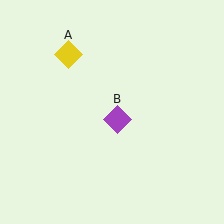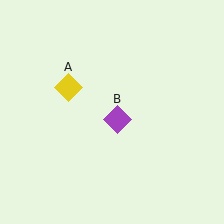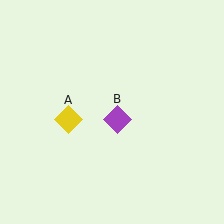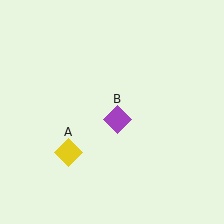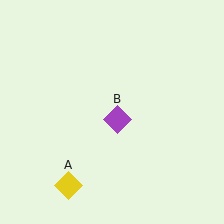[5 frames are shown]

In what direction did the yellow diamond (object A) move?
The yellow diamond (object A) moved down.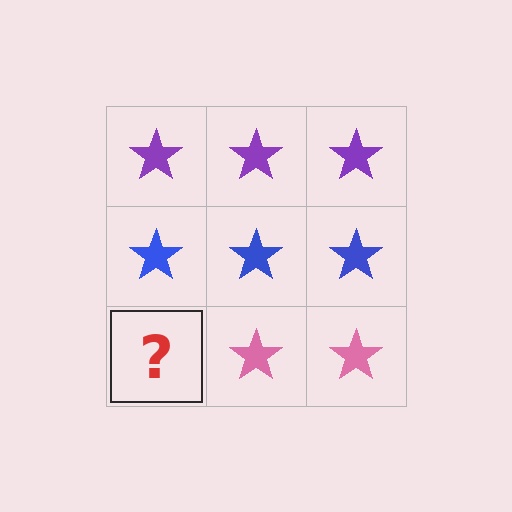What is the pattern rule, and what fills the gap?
The rule is that each row has a consistent color. The gap should be filled with a pink star.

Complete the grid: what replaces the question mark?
The question mark should be replaced with a pink star.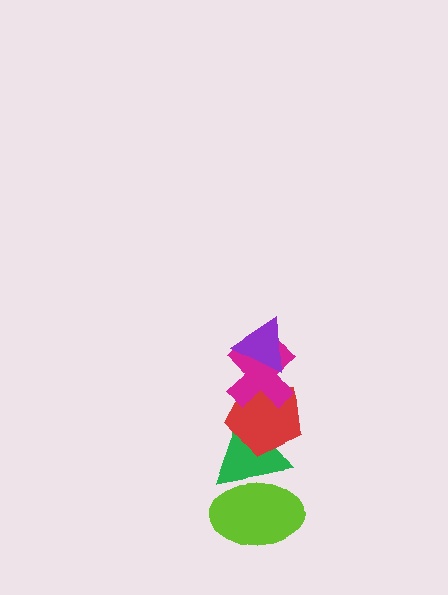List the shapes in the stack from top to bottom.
From top to bottom: the purple triangle, the magenta cross, the red pentagon, the green triangle, the lime ellipse.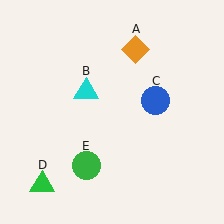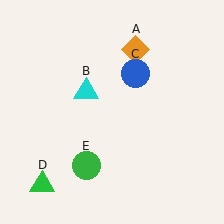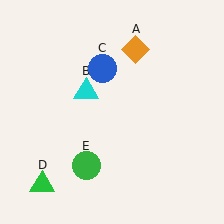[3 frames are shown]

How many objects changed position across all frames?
1 object changed position: blue circle (object C).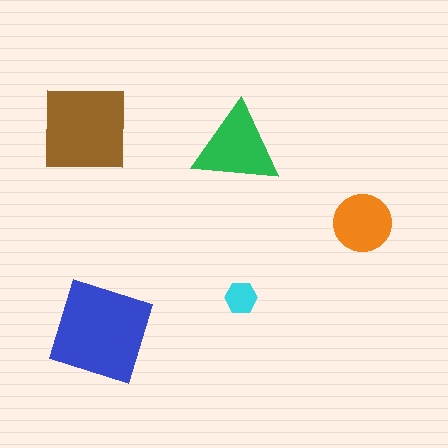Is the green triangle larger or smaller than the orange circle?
Larger.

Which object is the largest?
The blue square.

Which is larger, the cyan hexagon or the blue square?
The blue square.